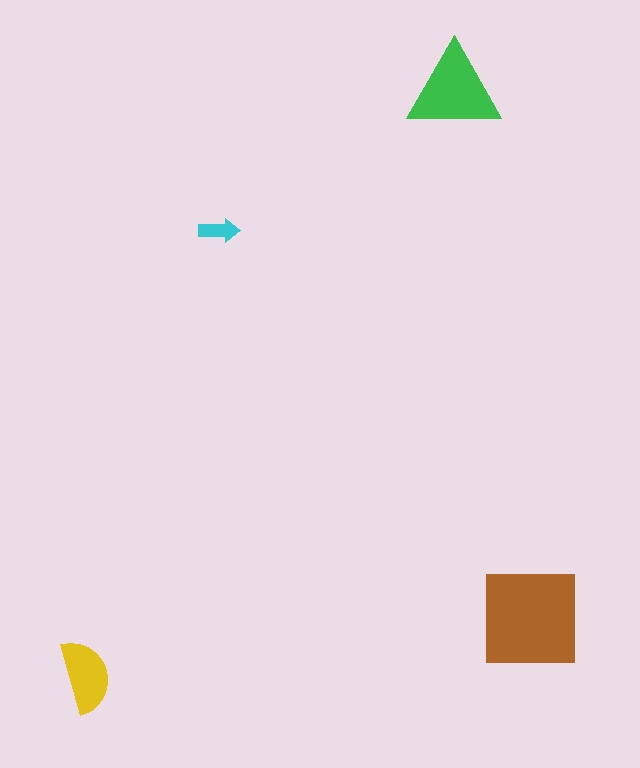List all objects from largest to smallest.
The brown square, the green triangle, the yellow semicircle, the cyan arrow.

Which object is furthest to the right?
The brown square is rightmost.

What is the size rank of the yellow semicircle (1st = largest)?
3rd.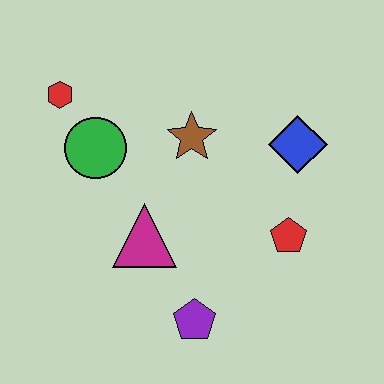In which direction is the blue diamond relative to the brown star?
The blue diamond is to the right of the brown star.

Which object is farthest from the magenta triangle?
The blue diamond is farthest from the magenta triangle.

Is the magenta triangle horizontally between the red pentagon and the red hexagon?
Yes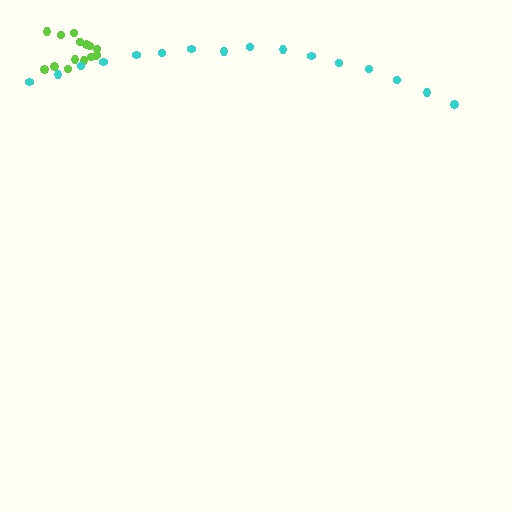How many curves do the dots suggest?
There are 2 distinct paths.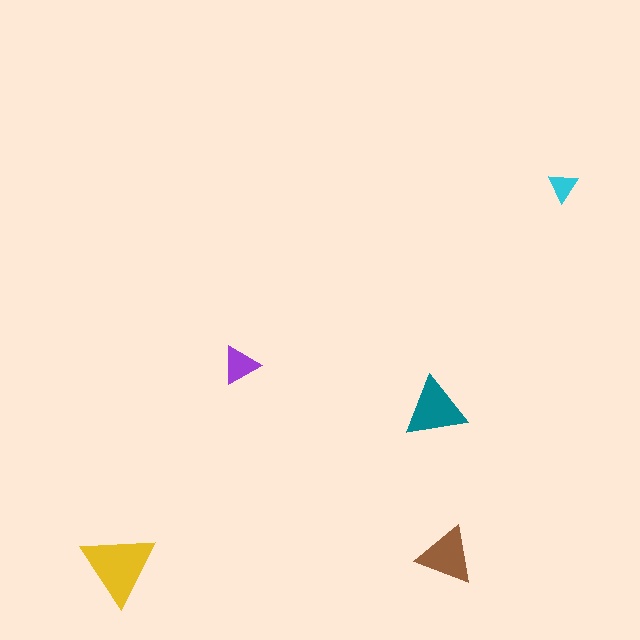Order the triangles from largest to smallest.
the yellow one, the teal one, the brown one, the purple one, the cyan one.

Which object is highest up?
The cyan triangle is topmost.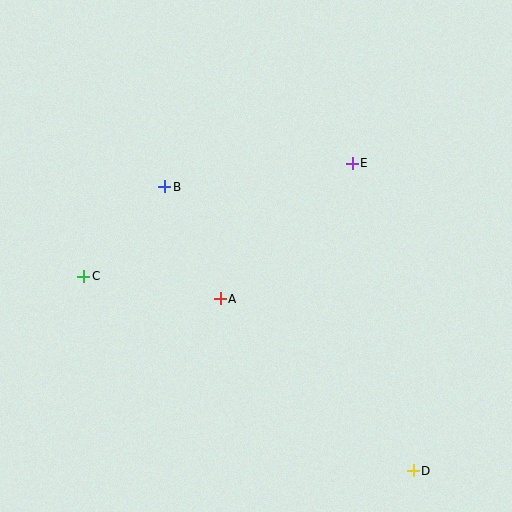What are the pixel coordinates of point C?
Point C is at (84, 276).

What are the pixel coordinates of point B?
Point B is at (165, 187).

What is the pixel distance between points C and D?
The distance between C and D is 383 pixels.